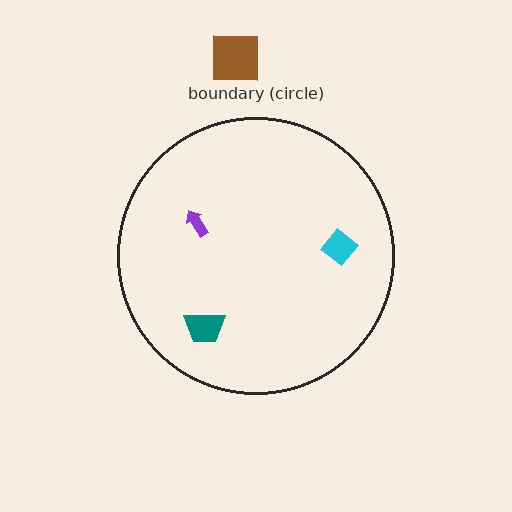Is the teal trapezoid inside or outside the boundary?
Inside.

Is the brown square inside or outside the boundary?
Outside.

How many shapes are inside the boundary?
3 inside, 1 outside.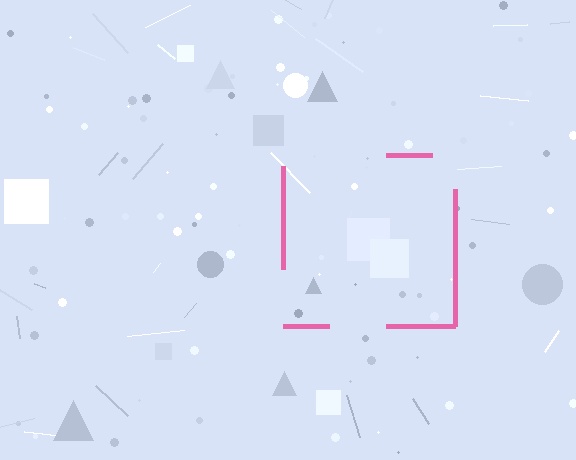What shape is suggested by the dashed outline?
The dashed outline suggests a square.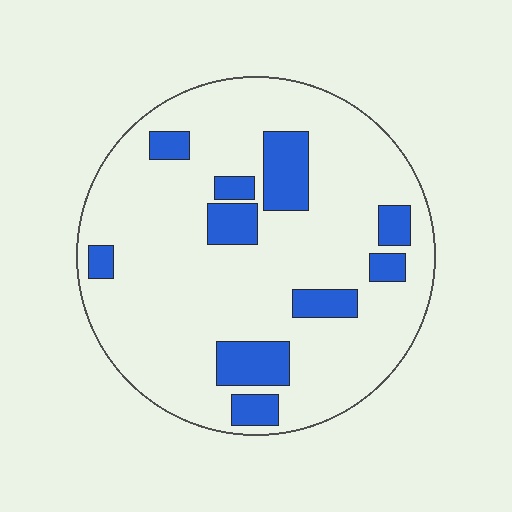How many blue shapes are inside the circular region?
10.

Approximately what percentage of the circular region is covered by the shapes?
Approximately 20%.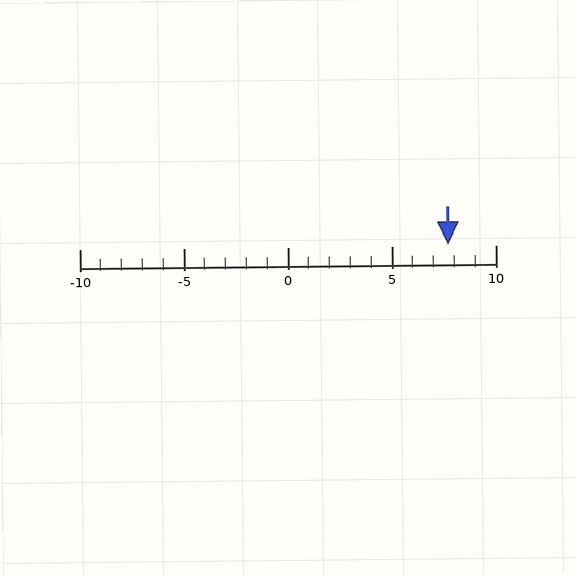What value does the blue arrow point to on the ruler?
The blue arrow points to approximately 8.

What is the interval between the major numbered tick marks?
The major tick marks are spaced 5 units apart.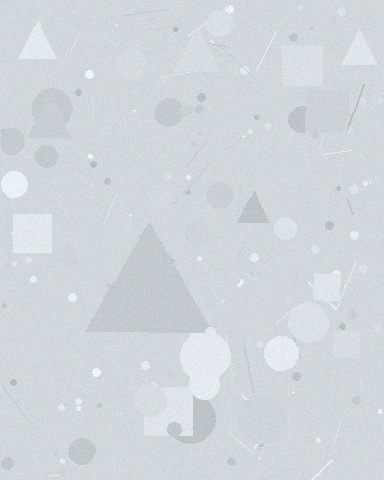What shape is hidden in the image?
A triangle is hidden in the image.